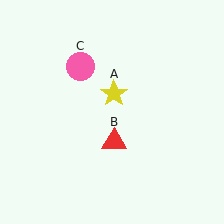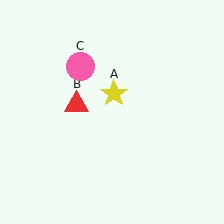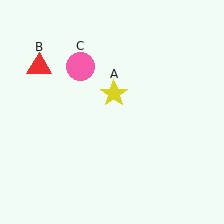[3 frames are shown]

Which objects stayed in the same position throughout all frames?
Yellow star (object A) and pink circle (object C) remained stationary.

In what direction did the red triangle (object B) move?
The red triangle (object B) moved up and to the left.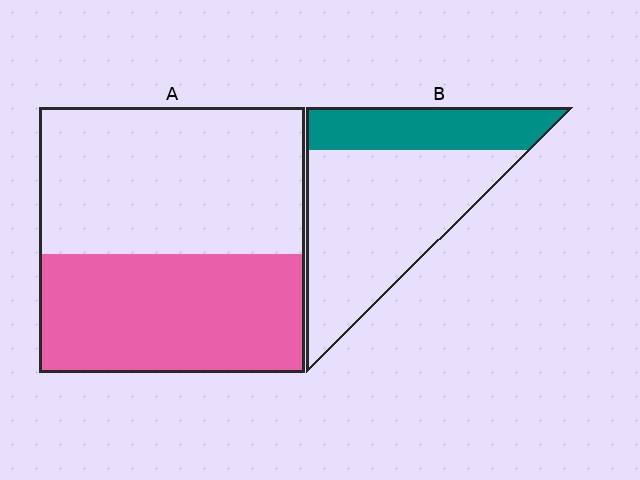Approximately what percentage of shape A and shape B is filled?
A is approximately 45% and B is approximately 30%.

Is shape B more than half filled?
No.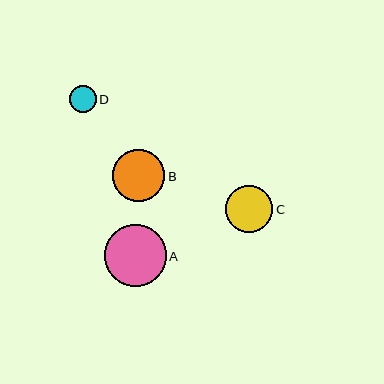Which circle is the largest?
Circle A is the largest with a size of approximately 62 pixels.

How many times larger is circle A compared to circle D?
Circle A is approximately 2.3 times the size of circle D.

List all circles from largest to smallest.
From largest to smallest: A, B, C, D.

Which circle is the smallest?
Circle D is the smallest with a size of approximately 27 pixels.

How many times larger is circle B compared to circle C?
Circle B is approximately 1.1 times the size of circle C.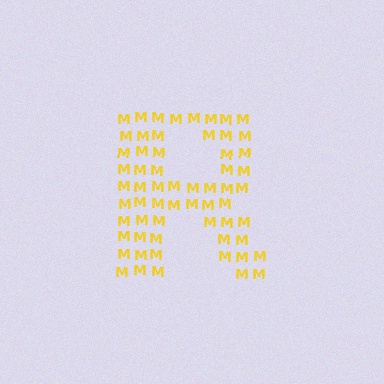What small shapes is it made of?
It is made of small letter M's.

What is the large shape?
The large shape is the letter R.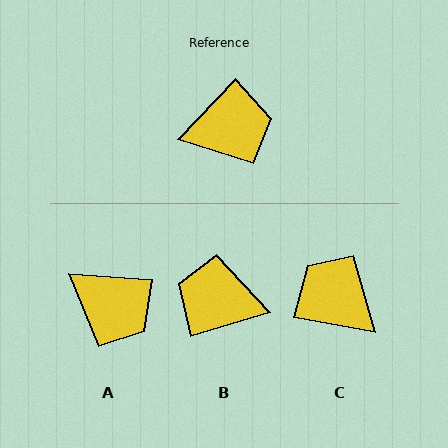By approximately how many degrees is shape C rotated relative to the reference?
Approximately 124 degrees counter-clockwise.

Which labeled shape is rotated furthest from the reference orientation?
B, about 150 degrees away.